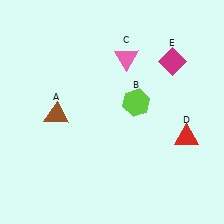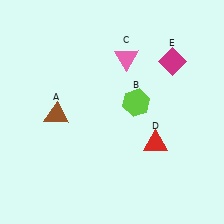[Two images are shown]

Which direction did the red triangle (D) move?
The red triangle (D) moved left.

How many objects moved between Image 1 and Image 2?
1 object moved between the two images.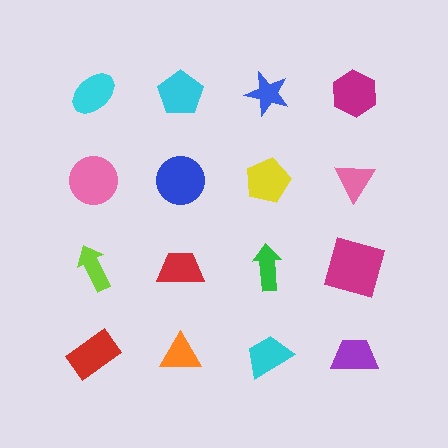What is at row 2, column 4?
A pink triangle.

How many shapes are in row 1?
4 shapes.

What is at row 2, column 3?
A yellow pentagon.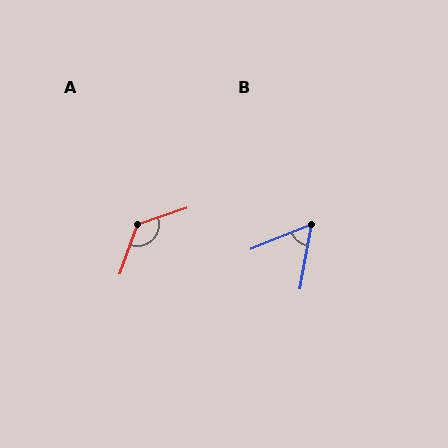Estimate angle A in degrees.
Approximately 128 degrees.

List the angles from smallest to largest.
B (58°), A (128°).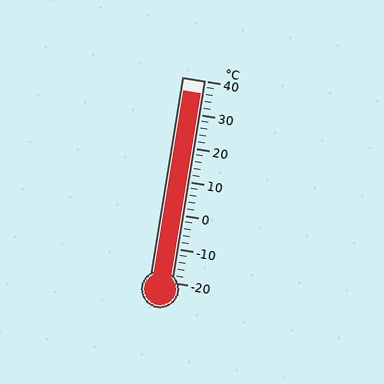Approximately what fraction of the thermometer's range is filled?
The thermometer is filled to approximately 95% of its range.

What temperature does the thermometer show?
The thermometer shows approximately 36°C.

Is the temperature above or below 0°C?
The temperature is above 0°C.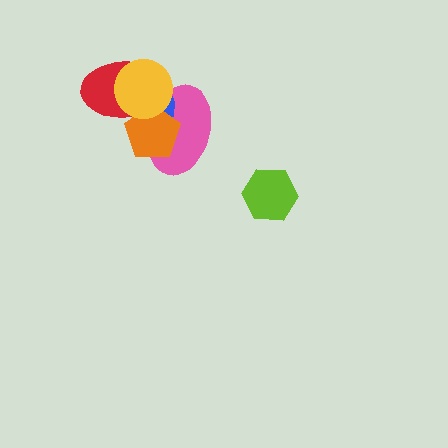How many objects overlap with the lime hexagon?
0 objects overlap with the lime hexagon.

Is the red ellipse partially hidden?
Yes, it is partially covered by another shape.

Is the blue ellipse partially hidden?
Yes, it is partially covered by another shape.